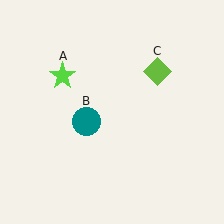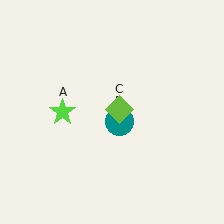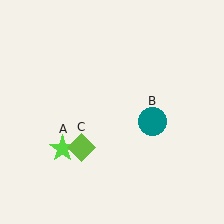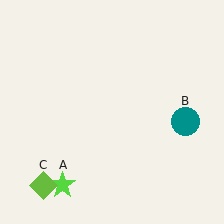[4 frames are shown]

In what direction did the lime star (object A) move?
The lime star (object A) moved down.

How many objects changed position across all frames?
3 objects changed position: lime star (object A), teal circle (object B), lime diamond (object C).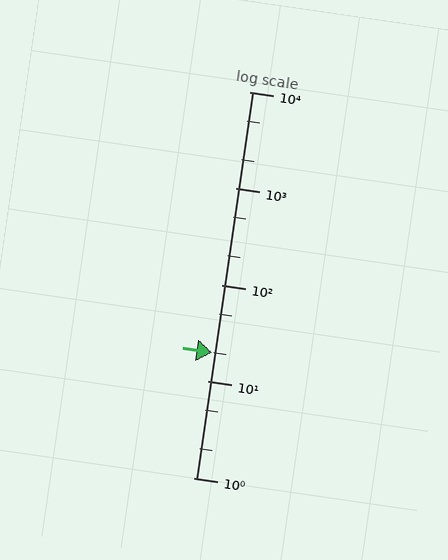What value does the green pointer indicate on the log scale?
The pointer indicates approximately 20.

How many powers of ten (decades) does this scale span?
The scale spans 4 decades, from 1 to 10000.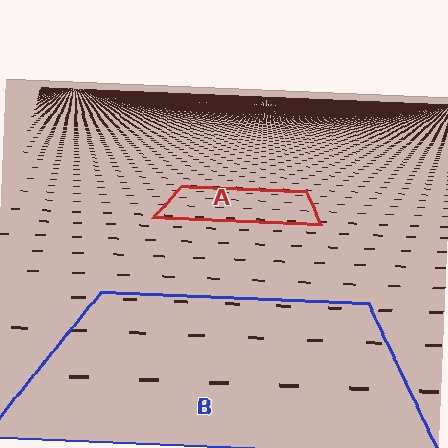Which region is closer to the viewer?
Region B is closer. The texture elements there are larger and more spread out.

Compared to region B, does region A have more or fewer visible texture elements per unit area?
Region A has more texture elements per unit area — they are packed more densely because it is farther away.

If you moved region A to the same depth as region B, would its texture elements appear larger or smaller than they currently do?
They would appear larger. At a closer depth, the same texture elements are projected at a bigger on-screen size.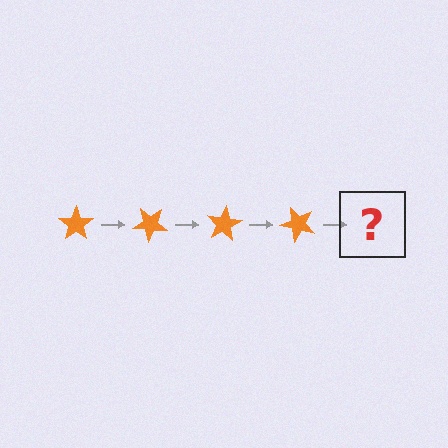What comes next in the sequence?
The next element should be an orange star rotated 160 degrees.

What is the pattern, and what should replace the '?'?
The pattern is that the star rotates 40 degrees each step. The '?' should be an orange star rotated 160 degrees.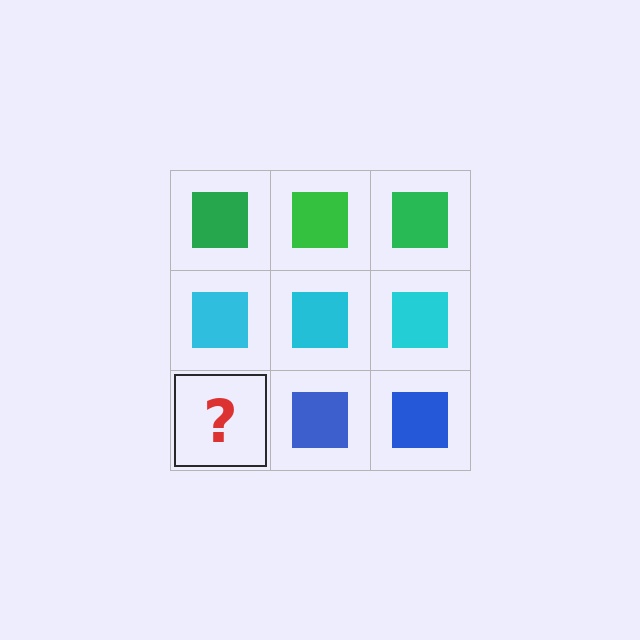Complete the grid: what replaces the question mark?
The question mark should be replaced with a blue square.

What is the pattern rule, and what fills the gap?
The rule is that each row has a consistent color. The gap should be filled with a blue square.